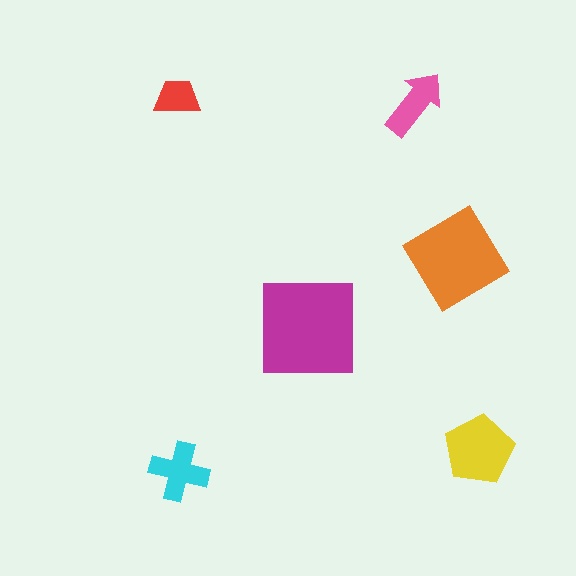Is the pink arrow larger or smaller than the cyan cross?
Smaller.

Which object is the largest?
The magenta square.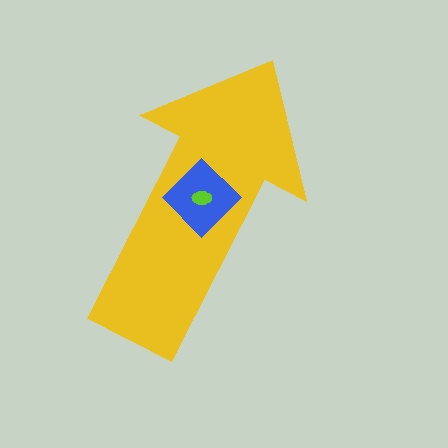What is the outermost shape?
The yellow arrow.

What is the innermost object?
The lime ellipse.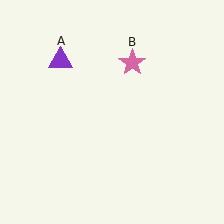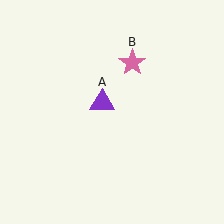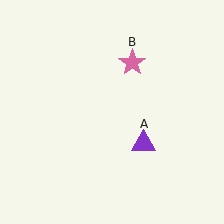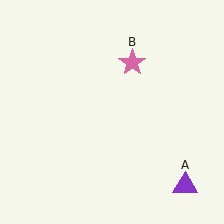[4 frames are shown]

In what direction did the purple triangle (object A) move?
The purple triangle (object A) moved down and to the right.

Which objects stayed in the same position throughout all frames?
Pink star (object B) remained stationary.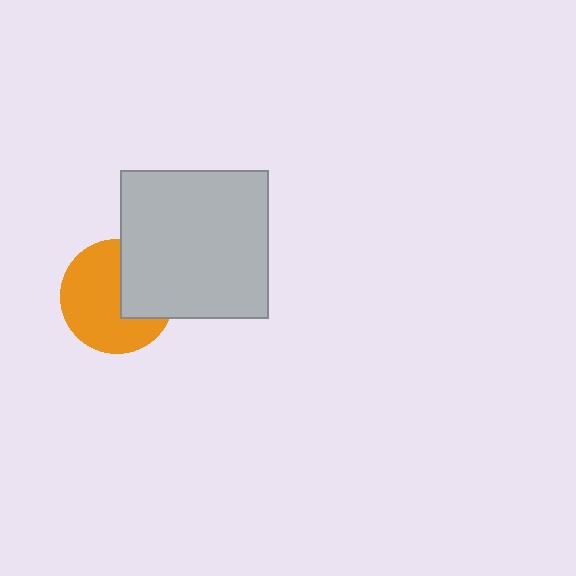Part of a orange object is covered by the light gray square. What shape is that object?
It is a circle.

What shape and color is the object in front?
The object in front is a light gray square.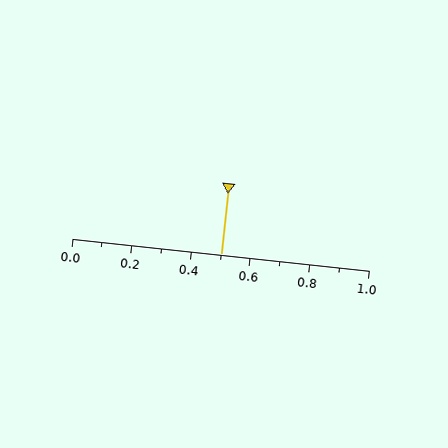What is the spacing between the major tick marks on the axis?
The major ticks are spaced 0.2 apart.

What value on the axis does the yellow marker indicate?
The marker indicates approximately 0.5.